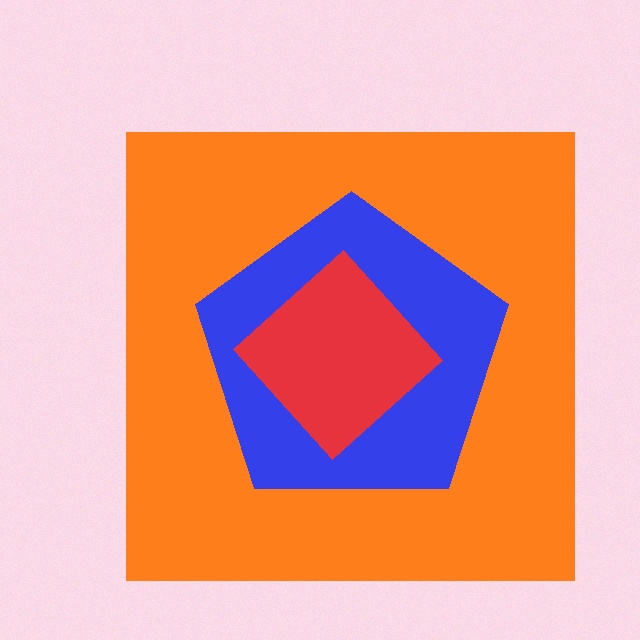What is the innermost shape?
The red diamond.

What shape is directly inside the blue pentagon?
The red diamond.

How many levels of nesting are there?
3.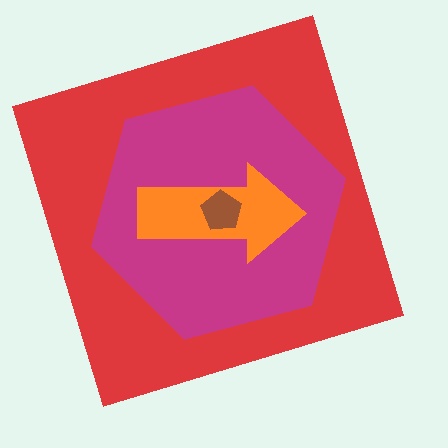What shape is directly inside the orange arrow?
The brown pentagon.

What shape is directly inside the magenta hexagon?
The orange arrow.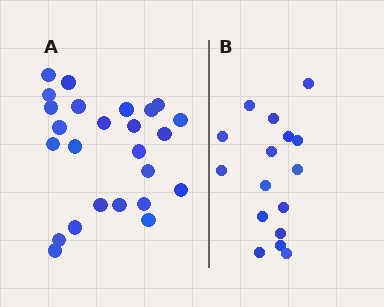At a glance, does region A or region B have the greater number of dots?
Region A (the left region) has more dots.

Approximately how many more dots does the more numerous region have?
Region A has roughly 8 or so more dots than region B.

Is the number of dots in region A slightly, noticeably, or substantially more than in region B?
Region A has substantially more. The ratio is roughly 1.6 to 1.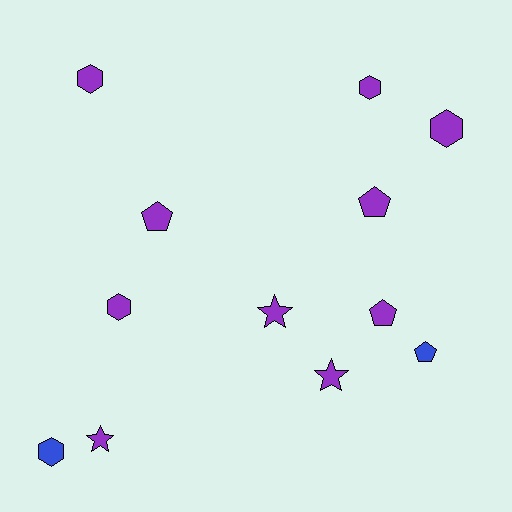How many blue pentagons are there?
There is 1 blue pentagon.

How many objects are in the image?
There are 12 objects.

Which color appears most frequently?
Purple, with 10 objects.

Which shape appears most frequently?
Hexagon, with 5 objects.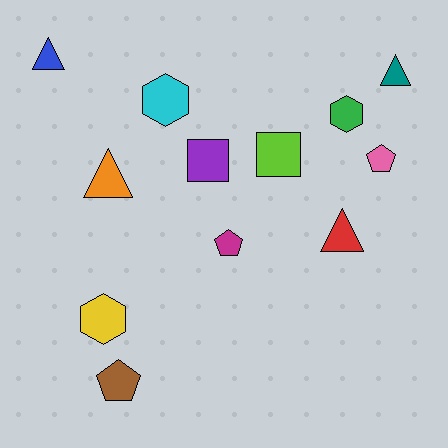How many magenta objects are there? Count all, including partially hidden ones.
There is 1 magenta object.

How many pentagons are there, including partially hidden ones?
There are 3 pentagons.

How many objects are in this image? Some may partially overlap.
There are 12 objects.